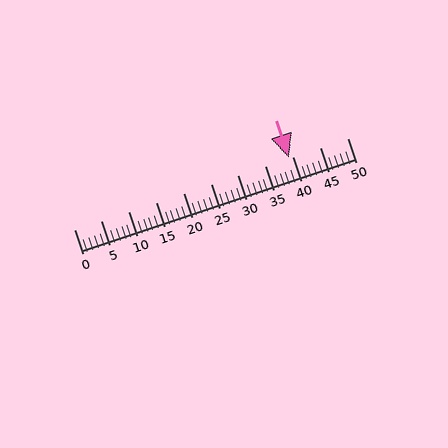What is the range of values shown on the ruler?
The ruler shows values from 0 to 50.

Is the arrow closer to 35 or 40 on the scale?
The arrow is closer to 40.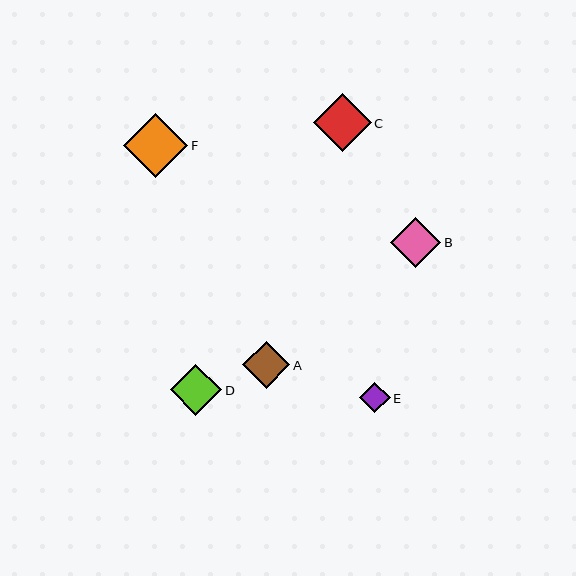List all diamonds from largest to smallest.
From largest to smallest: F, C, D, B, A, E.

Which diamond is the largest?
Diamond F is the largest with a size of approximately 64 pixels.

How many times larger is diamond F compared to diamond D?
Diamond F is approximately 1.3 times the size of diamond D.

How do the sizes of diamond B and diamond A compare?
Diamond B and diamond A are approximately the same size.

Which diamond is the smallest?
Diamond E is the smallest with a size of approximately 31 pixels.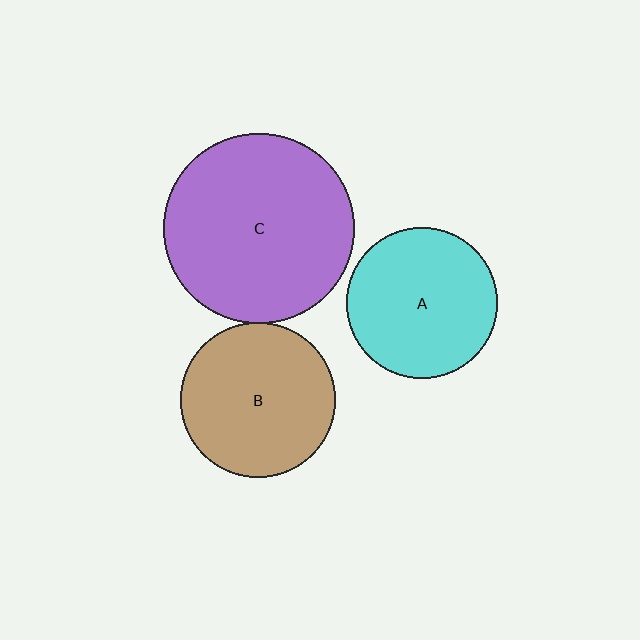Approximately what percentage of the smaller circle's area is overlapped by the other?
Approximately 5%.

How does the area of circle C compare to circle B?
Approximately 1.5 times.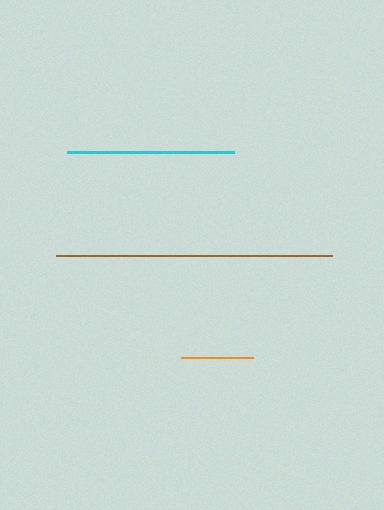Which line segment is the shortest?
The orange line is the shortest at approximately 72 pixels.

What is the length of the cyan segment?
The cyan segment is approximately 167 pixels long.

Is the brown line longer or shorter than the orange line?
The brown line is longer than the orange line.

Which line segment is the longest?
The brown line is the longest at approximately 276 pixels.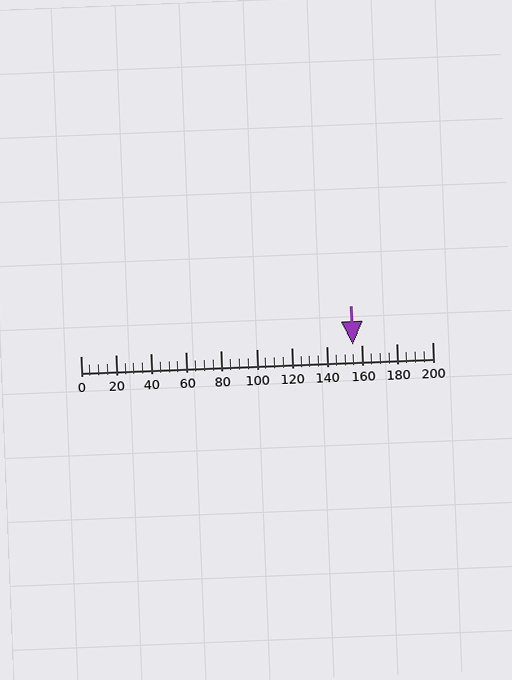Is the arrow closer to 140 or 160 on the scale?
The arrow is closer to 160.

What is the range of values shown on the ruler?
The ruler shows values from 0 to 200.